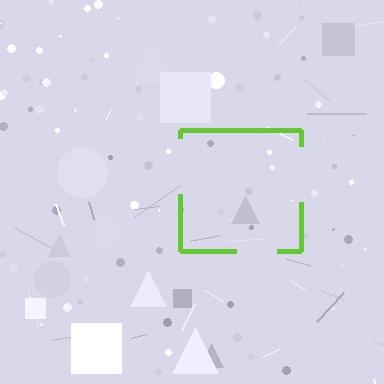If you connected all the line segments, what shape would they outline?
They would outline a square.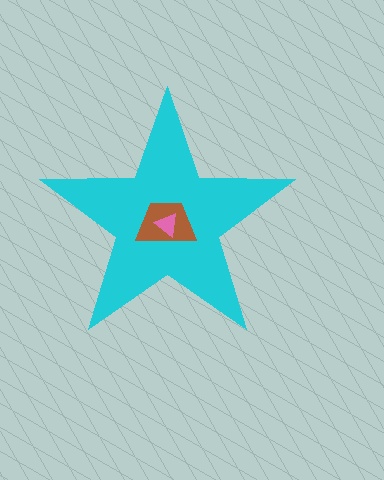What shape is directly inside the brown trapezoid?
The pink triangle.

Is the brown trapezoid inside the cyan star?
Yes.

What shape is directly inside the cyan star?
The brown trapezoid.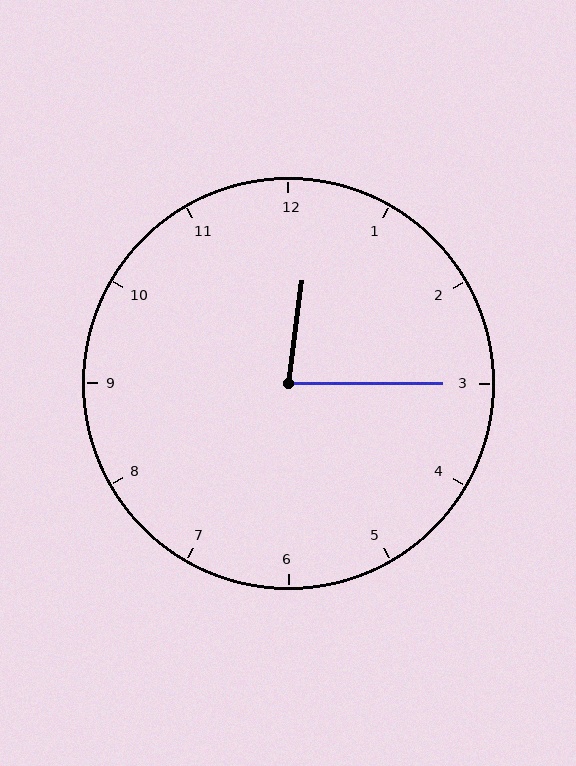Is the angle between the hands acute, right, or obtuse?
It is acute.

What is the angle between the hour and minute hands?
Approximately 82 degrees.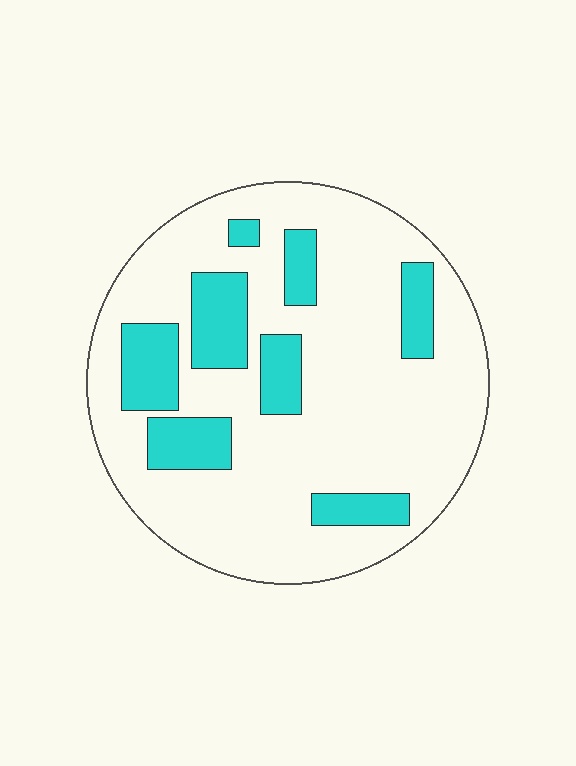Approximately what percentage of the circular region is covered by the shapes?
Approximately 20%.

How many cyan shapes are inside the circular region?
8.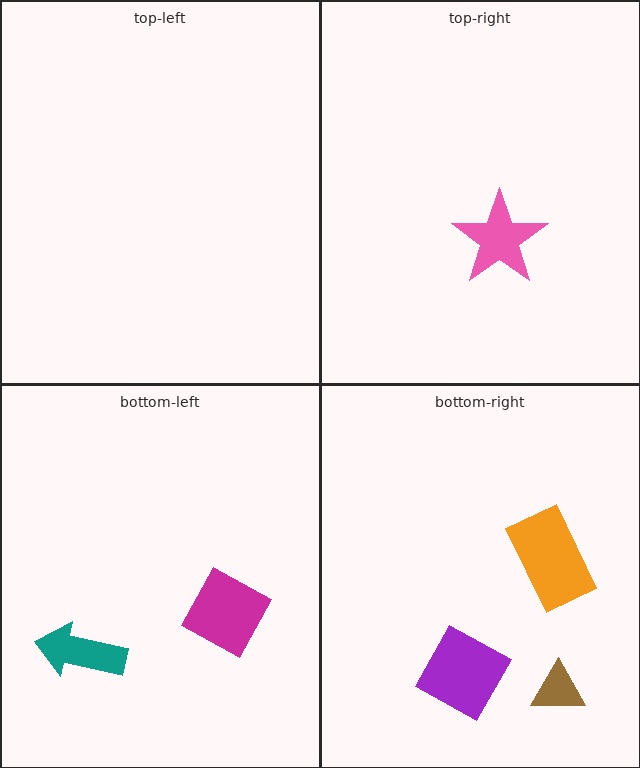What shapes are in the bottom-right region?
The purple square, the brown triangle, the orange rectangle.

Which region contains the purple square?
The bottom-right region.